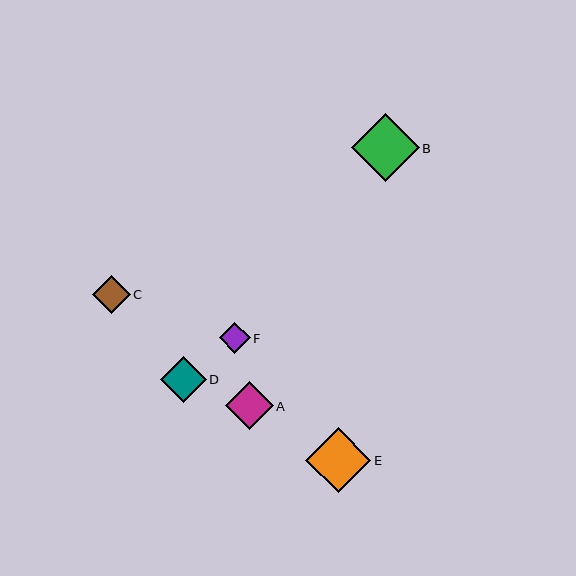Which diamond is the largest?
Diamond B is the largest with a size of approximately 67 pixels.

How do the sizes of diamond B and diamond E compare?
Diamond B and diamond E are approximately the same size.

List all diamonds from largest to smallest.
From largest to smallest: B, E, A, D, C, F.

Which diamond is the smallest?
Diamond F is the smallest with a size of approximately 31 pixels.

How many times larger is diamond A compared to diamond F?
Diamond A is approximately 1.6 times the size of diamond F.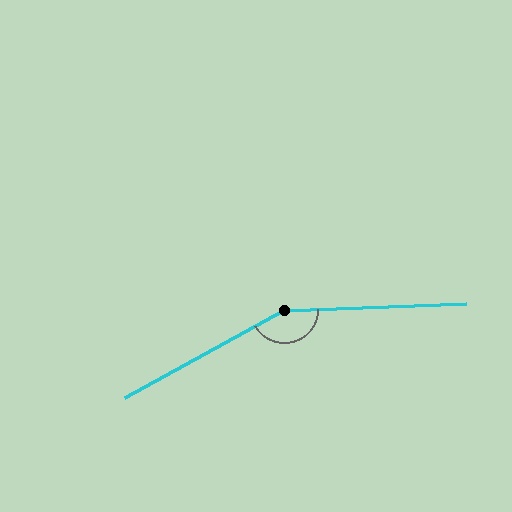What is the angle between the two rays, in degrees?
Approximately 153 degrees.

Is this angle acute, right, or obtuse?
It is obtuse.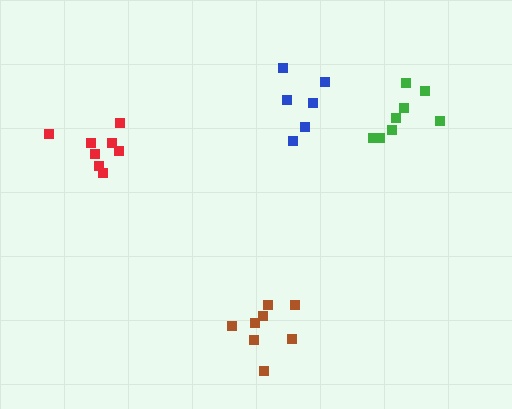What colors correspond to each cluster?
The clusters are colored: red, brown, green, blue.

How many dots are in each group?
Group 1: 8 dots, Group 2: 8 dots, Group 3: 8 dots, Group 4: 6 dots (30 total).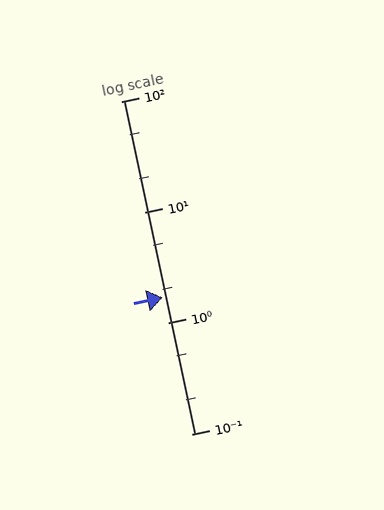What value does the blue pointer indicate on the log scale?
The pointer indicates approximately 1.7.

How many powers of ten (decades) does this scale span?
The scale spans 3 decades, from 0.1 to 100.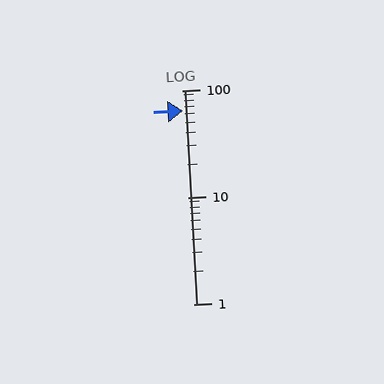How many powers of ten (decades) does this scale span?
The scale spans 2 decades, from 1 to 100.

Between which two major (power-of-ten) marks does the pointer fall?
The pointer is between 10 and 100.